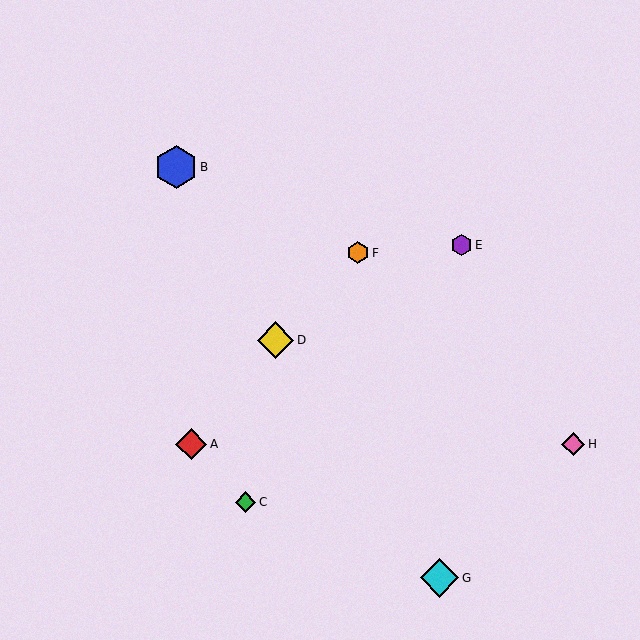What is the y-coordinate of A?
Object A is at y≈444.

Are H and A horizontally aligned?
Yes, both are at y≈444.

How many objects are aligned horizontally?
2 objects (A, H) are aligned horizontally.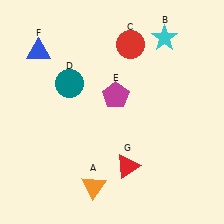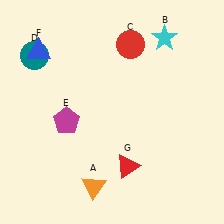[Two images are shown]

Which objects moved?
The objects that moved are: the teal circle (D), the magenta pentagon (E).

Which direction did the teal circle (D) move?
The teal circle (D) moved left.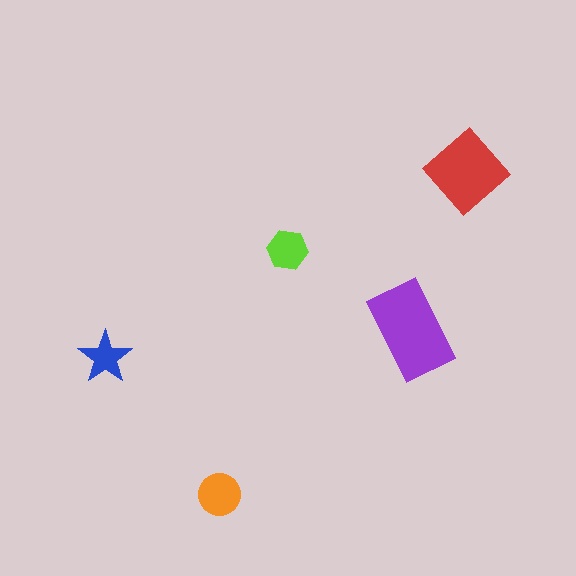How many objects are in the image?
There are 5 objects in the image.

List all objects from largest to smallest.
The purple rectangle, the red diamond, the orange circle, the lime hexagon, the blue star.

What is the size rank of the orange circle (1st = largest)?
3rd.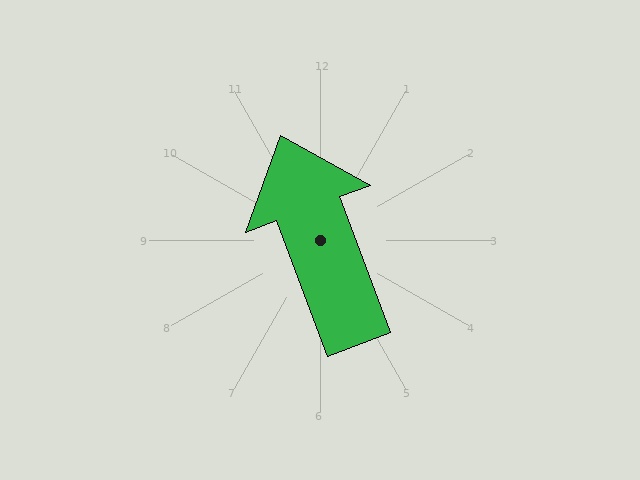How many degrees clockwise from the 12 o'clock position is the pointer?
Approximately 340 degrees.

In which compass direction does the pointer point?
North.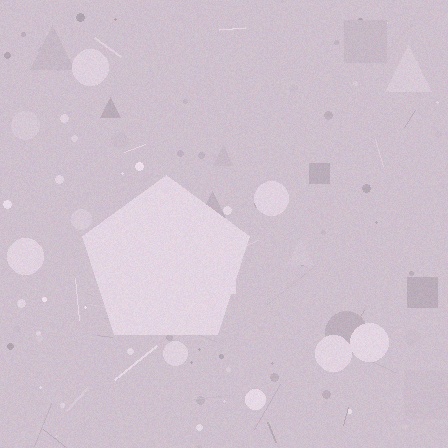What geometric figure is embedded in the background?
A pentagon is embedded in the background.